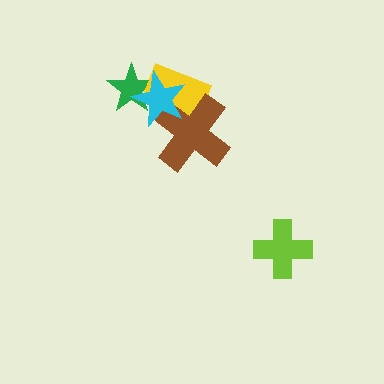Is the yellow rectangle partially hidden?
Yes, it is partially covered by another shape.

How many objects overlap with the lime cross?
0 objects overlap with the lime cross.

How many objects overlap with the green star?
2 objects overlap with the green star.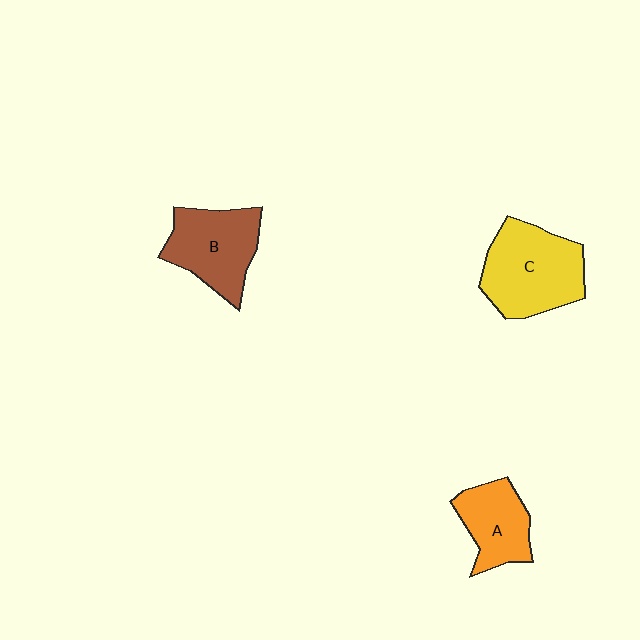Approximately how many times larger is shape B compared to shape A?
Approximately 1.3 times.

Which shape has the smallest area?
Shape A (orange).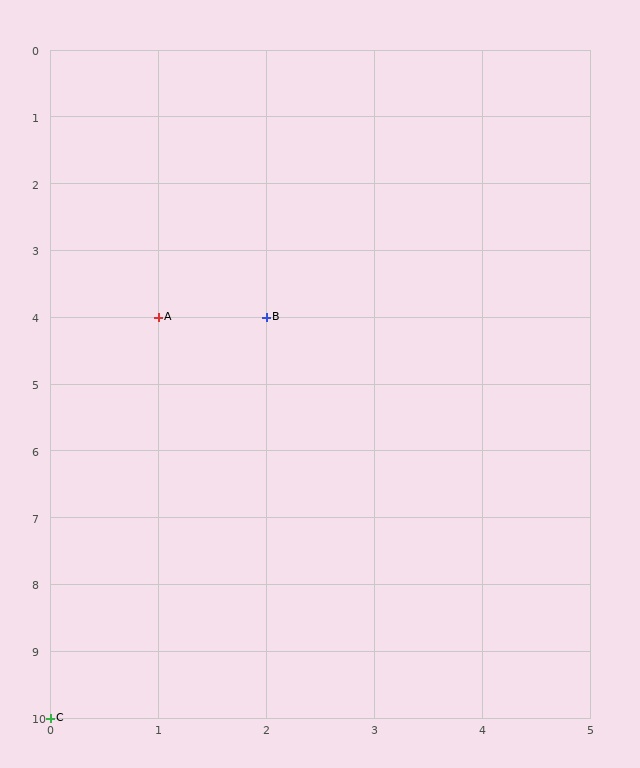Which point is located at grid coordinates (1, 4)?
Point A is at (1, 4).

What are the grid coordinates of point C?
Point C is at grid coordinates (0, 10).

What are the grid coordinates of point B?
Point B is at grid coordinates (2, 4).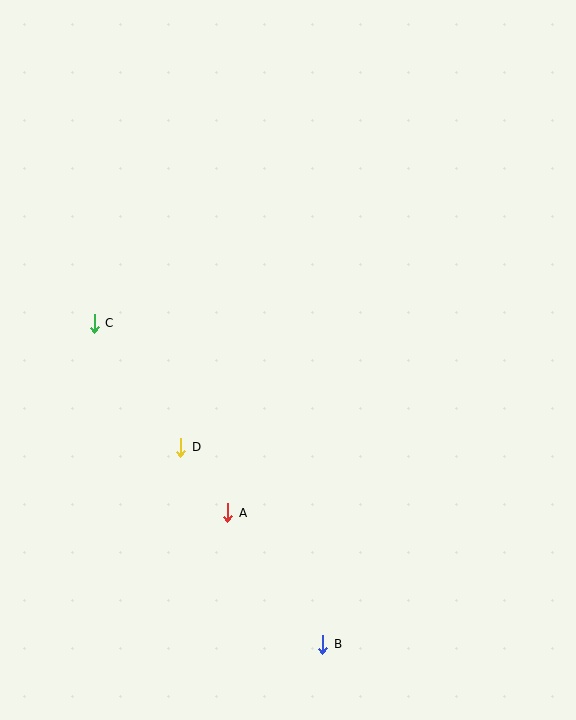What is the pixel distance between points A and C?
The distance between A and C is 232 pixels.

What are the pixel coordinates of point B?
Point B is at (323, 644).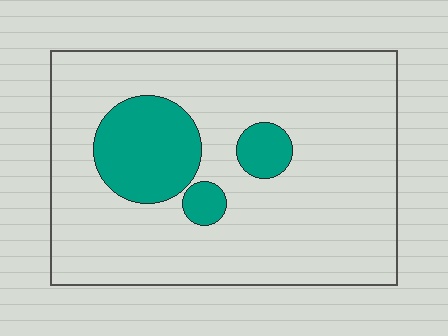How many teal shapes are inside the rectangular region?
3.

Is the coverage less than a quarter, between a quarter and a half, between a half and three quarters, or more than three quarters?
Less than a quarter.